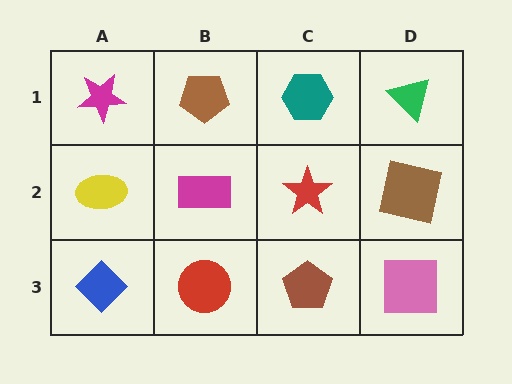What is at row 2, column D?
A brown square.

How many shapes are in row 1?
4 shapes.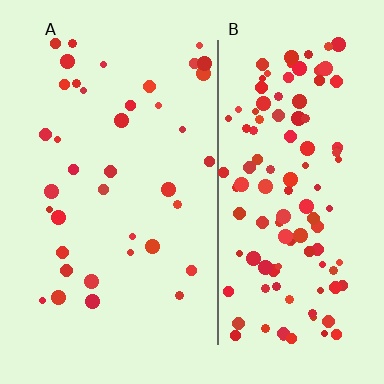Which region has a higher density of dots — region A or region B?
B (the right).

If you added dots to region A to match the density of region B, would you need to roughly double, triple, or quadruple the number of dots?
Approximately triple.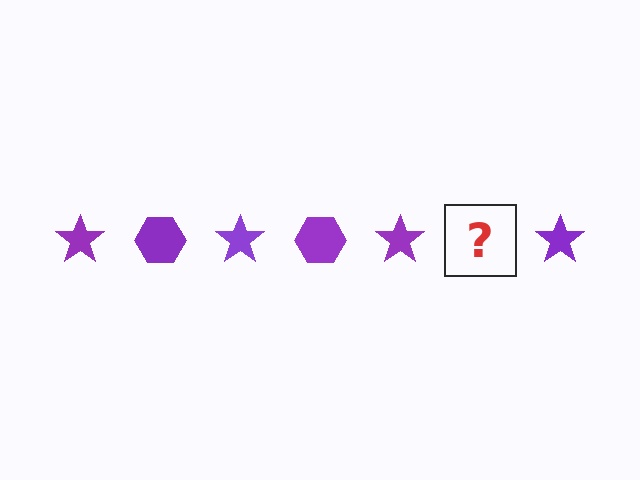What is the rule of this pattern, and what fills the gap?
The rule is that the pattern cycles through star, hexagon shapes in purple. The gap should be filled with a purple hexagon.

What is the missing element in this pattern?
The missing element is a purple hexagon.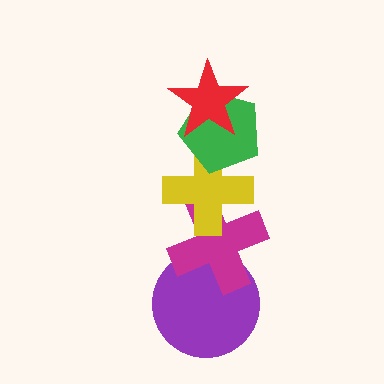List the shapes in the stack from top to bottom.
From top to bottom: the red star, the green pentagon, the yellow cross, the magenta cross, the purple circle.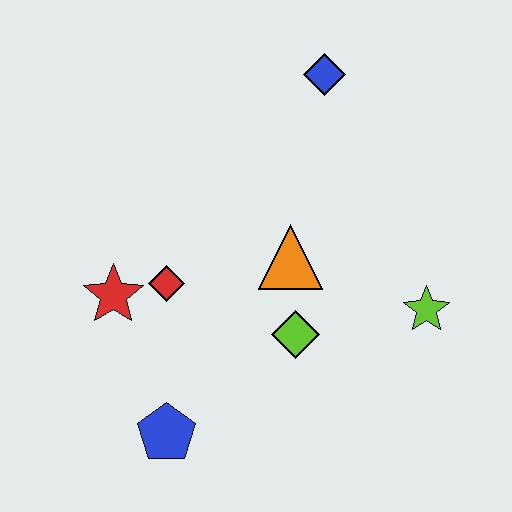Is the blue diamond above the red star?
Yes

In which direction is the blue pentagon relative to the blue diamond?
The blue pentagon is below the blue diamond.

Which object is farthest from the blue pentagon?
The blue diamond is farthest from the blue pentagon.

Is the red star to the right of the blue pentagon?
No